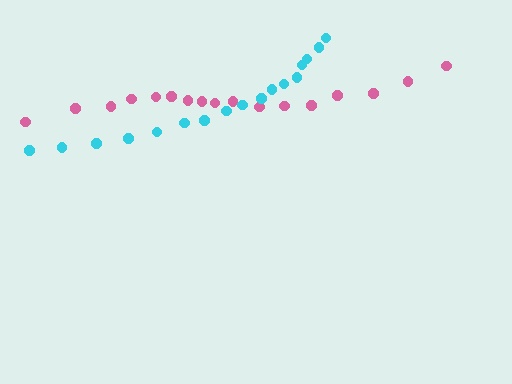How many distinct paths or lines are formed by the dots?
There are 2 distinct paths.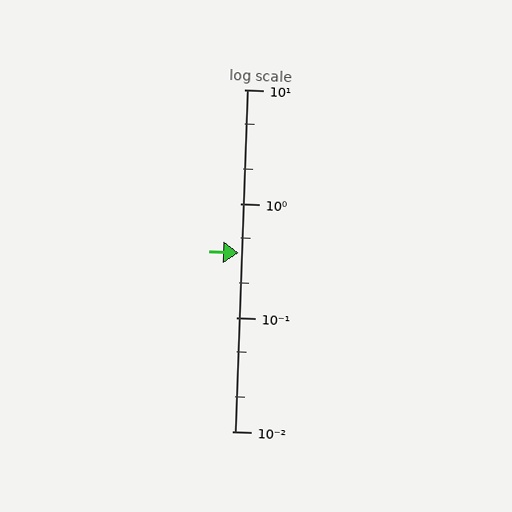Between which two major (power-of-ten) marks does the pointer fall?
The pointer is between 0.1 and 1.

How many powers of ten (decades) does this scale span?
The scale spans 3 decades, from 0.01 to 10.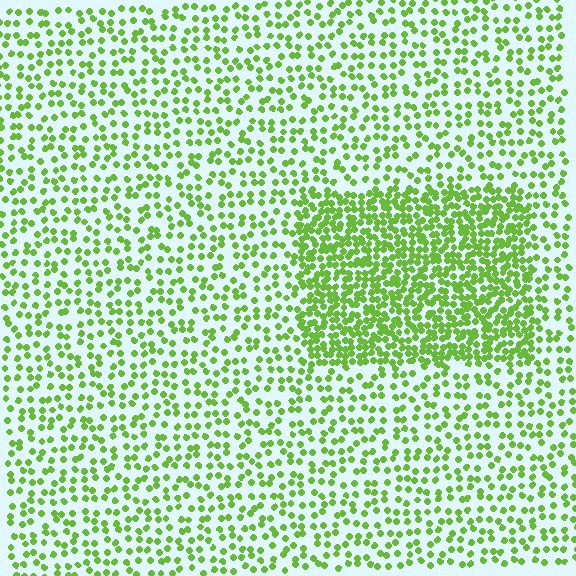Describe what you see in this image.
The image contains small lime elements arranged at two different densities. A rectangle-shaped region is visible where the elements are more densely packed than the surrounding area.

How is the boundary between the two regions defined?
The boundary is defined by a change in element density (approximately 2.3x ratio). All elements are the same color, size, and shape.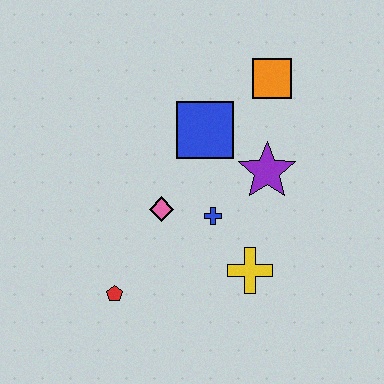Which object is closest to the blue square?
The purple star is closest to the blue square.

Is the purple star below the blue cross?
No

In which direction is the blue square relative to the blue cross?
The blue square is above the blue cross.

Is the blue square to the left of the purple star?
Yes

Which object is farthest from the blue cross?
The orange square is farthest from the blue cross.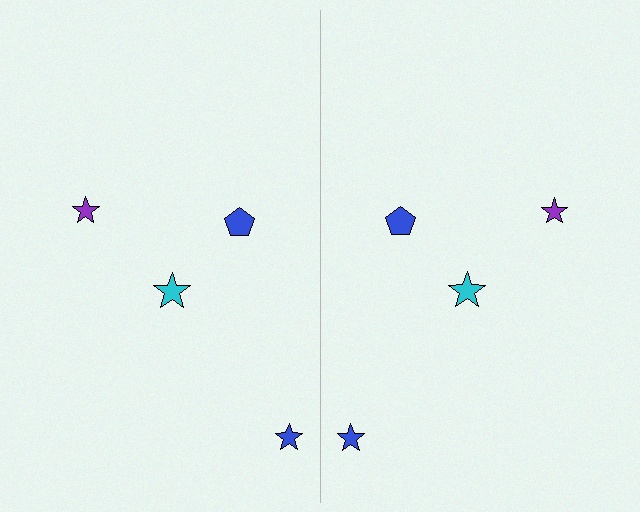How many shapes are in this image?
There are 8 shapes in this image.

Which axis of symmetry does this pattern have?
The pattern has a vertical axis of symmetry running through the center of the image.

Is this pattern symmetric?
Yes, this pattern has bilateral (reflection) symmetry.